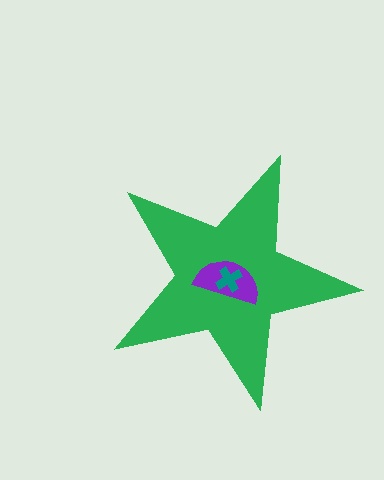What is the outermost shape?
The green star.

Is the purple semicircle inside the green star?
Yes.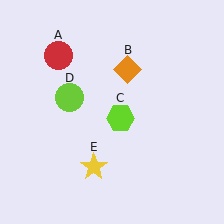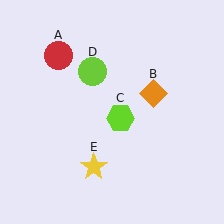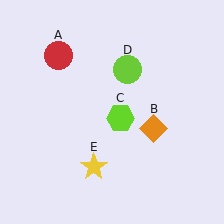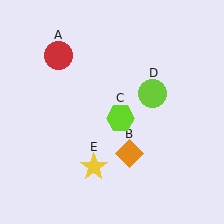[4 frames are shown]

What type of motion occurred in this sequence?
The orange diamond (object B), lime circle (object D) rotated clockwise around the center of the scene.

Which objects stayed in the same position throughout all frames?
Red circle (object A) and lime hexagon (object C) and yellow star (object E) remained stationary.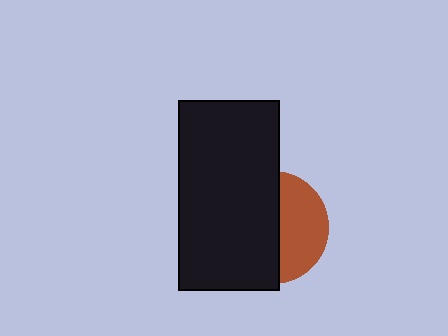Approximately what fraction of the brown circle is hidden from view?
Roughly 57% of the brown circle is hidden behind the black rectangle.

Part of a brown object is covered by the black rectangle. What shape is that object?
It is a circle.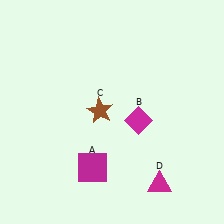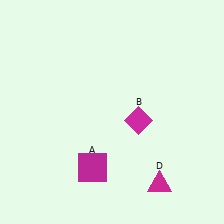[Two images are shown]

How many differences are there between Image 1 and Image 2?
There is 1 difference between the two images.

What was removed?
The brown star (C) was removed in Image 2.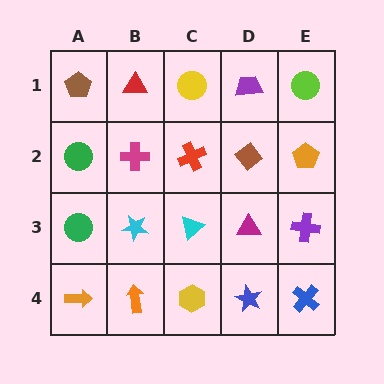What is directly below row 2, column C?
A cyan triangle.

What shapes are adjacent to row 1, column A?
A green circle (row 2, column A), a red triangle (row 1, column B).